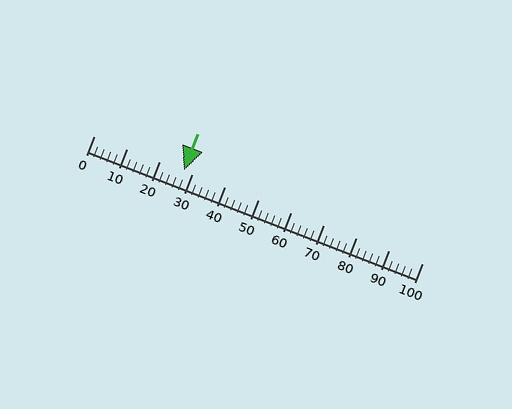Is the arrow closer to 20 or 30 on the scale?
The arrow is closer to 30.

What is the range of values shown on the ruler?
The ruler shows values from 0 to 100.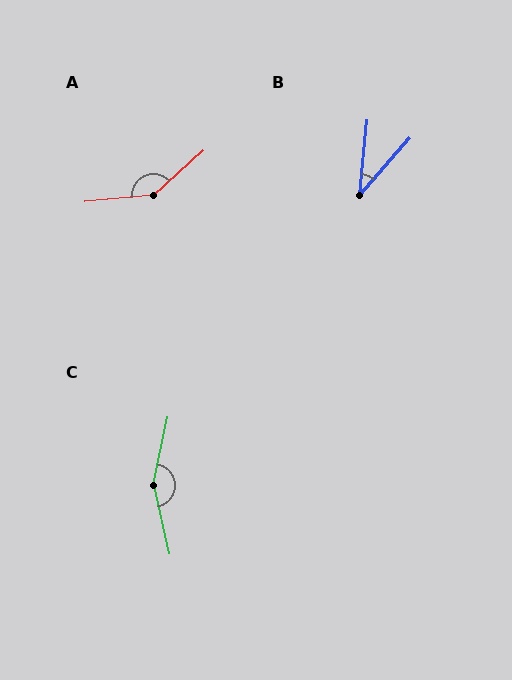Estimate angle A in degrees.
Approximately 143 degrees.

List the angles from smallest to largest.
B (36°), A (143°), C (156°).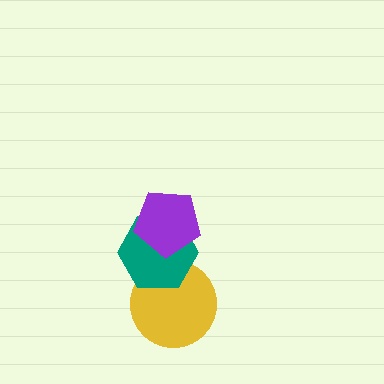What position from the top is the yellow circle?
The yellow circle is 3rd from the top.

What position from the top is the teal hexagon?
The teal hexagon is 2nd from the top.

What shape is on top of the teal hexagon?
The purple pentagon is on top of the teal hexagon.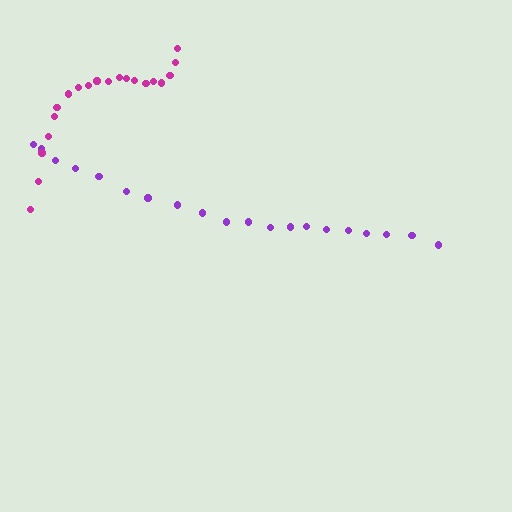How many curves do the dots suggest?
There are 2 distinct paths.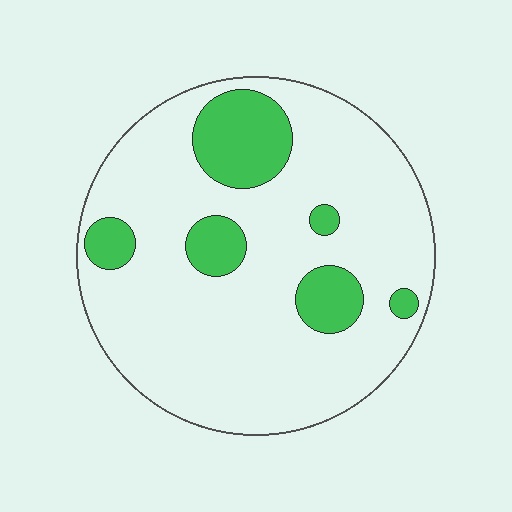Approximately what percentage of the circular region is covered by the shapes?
Approximately 20%.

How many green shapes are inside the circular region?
6.